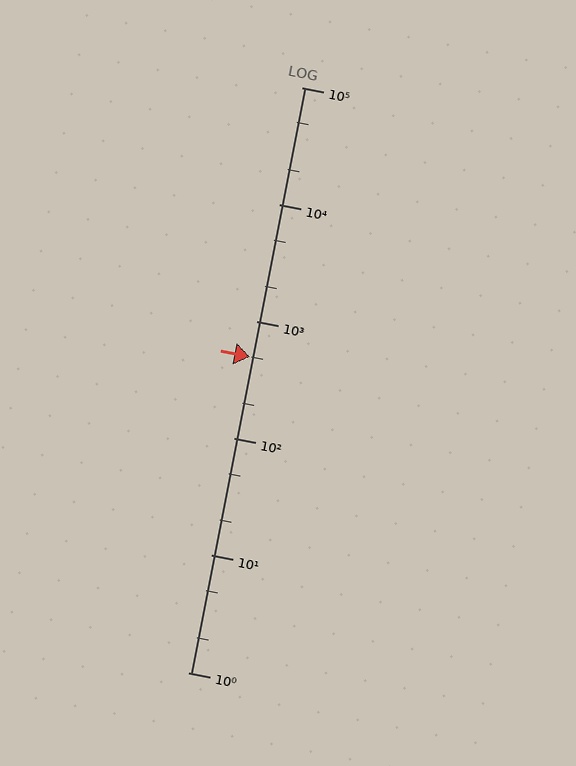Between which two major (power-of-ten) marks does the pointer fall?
The pointer is between 100 and 1000.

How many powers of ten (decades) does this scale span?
The scale spans 5 decades, from 1 to 100000.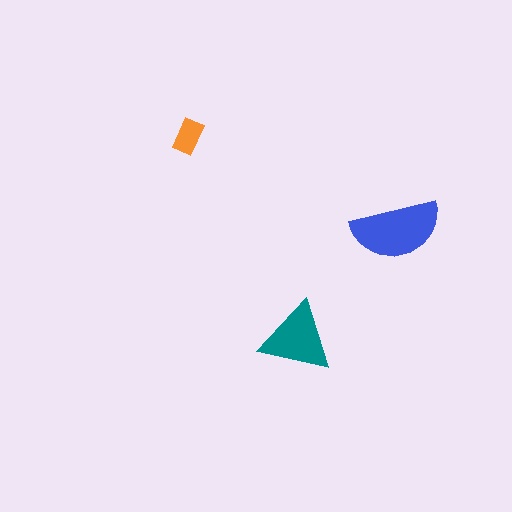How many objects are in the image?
There are 3 objects in the image.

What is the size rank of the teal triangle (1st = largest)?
2nd.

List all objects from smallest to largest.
The orange rectangle, the teal triangle, the blue semicircle.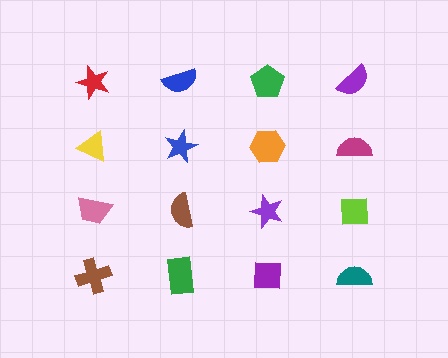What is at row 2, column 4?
A magenta semicircle.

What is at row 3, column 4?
A lime square.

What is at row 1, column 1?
A red star.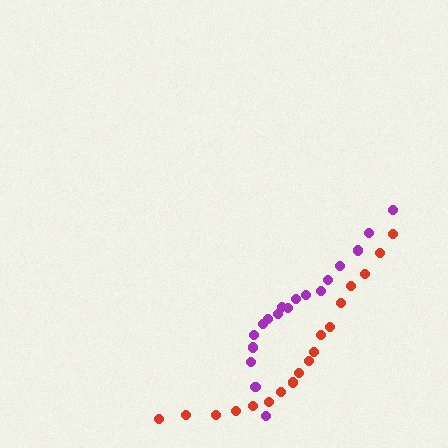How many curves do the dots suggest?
There are 2 distinct paths.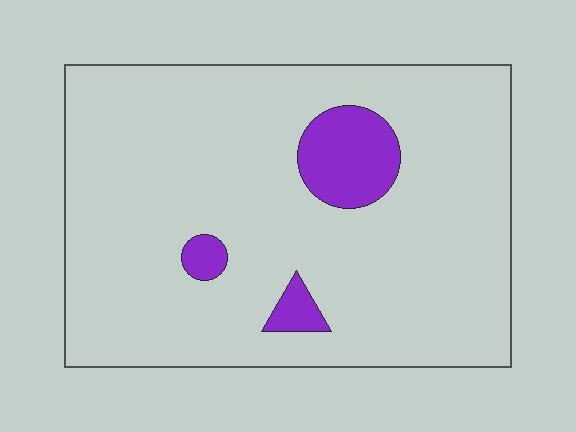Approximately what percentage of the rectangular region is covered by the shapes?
Approximately 10%.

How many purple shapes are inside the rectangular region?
3.